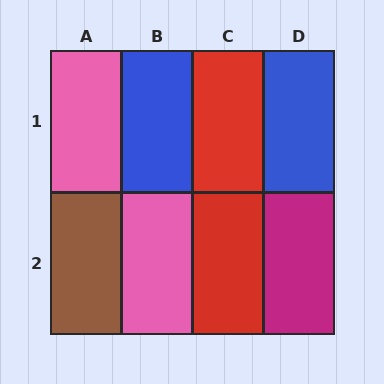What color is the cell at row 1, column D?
Blue.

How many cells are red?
2 cells are red.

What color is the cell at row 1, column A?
Pink.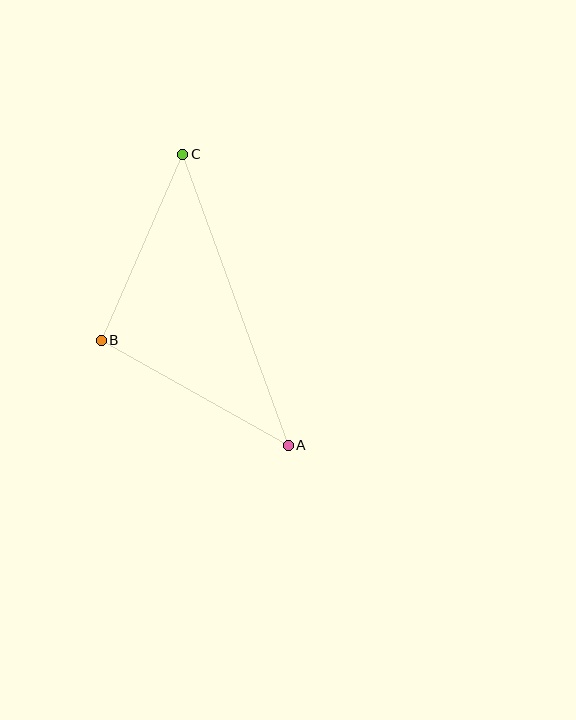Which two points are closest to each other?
Points B and C are closest to each other.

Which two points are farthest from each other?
Points A and C are farthest from each other.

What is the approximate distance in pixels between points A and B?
The distance between A and B is approximately 214 pixels.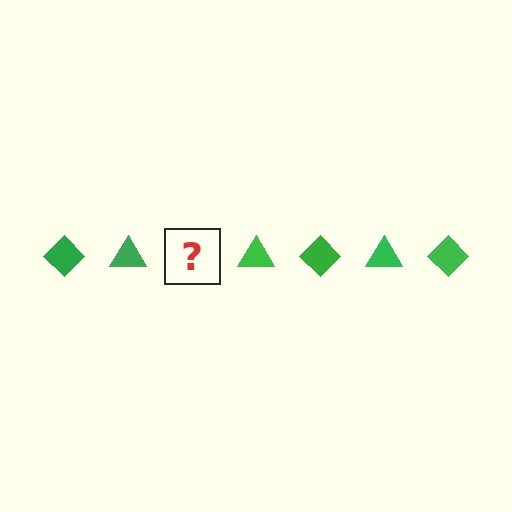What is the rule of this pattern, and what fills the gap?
The rule is that the pattern cycles through diamond, triangle shapes in green. The gap should be filled with a green diamond.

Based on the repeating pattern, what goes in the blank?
The blank should be a green diamond.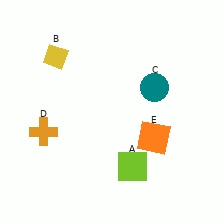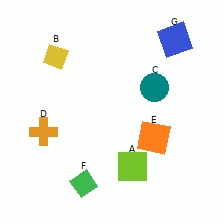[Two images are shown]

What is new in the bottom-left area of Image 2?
A green diamond (F) was added in the bottom-left area of Image 2.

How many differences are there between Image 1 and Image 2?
There are 2 differences between the two images.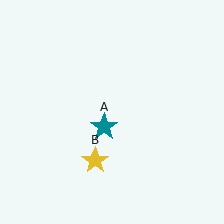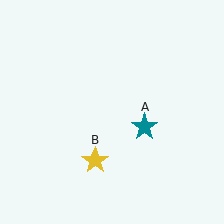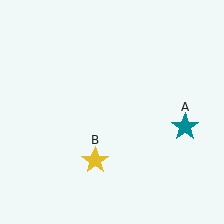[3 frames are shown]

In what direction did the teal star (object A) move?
The teal star (object A) moved right.